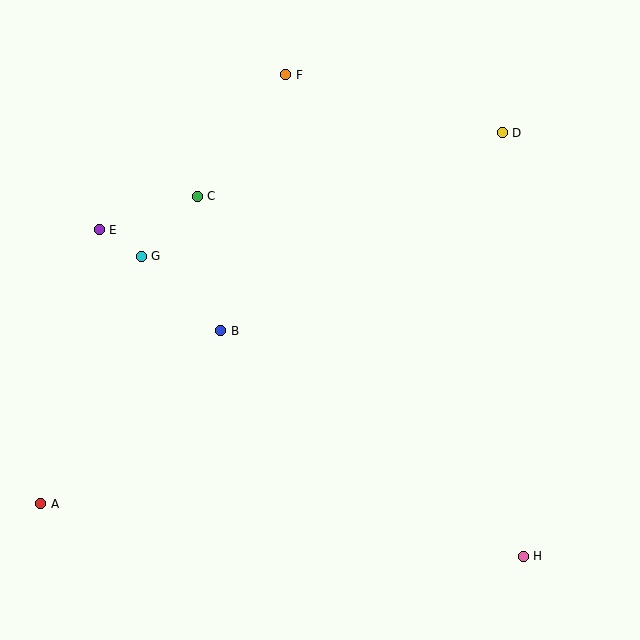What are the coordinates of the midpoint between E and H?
The midpoint between E and H is at (311, 393).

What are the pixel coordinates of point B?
Point B is at (221, 331).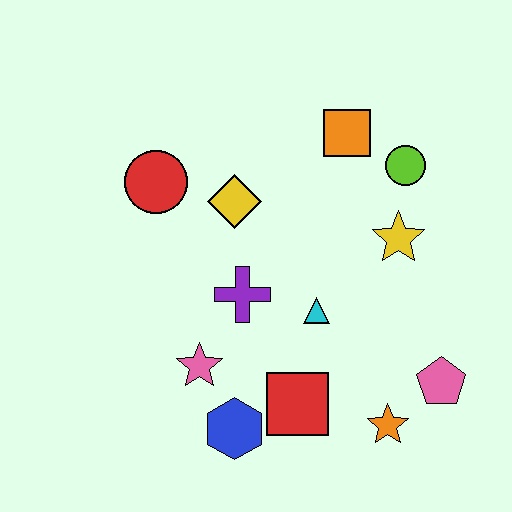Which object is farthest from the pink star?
The lime circle is farthest from the pink star.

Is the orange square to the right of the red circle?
Yes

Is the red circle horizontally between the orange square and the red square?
No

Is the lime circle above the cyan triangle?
Yes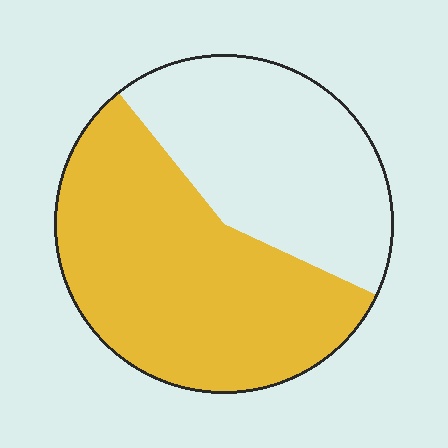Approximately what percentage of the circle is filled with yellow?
Approximately 55%.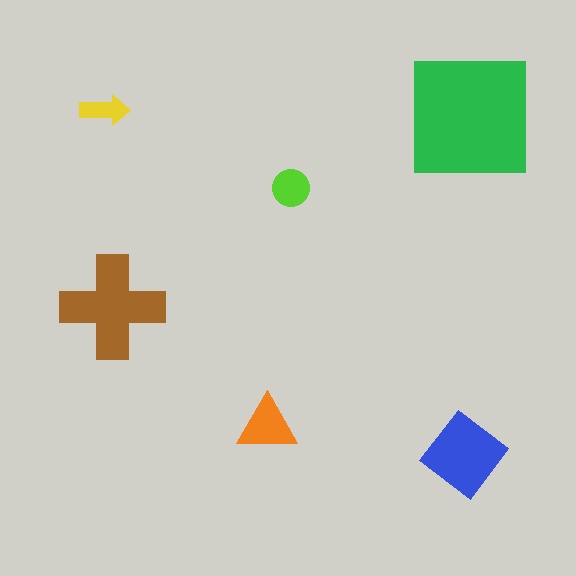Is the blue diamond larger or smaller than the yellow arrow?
Larger.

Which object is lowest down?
The blue diamond is bottommost.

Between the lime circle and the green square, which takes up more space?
The green square.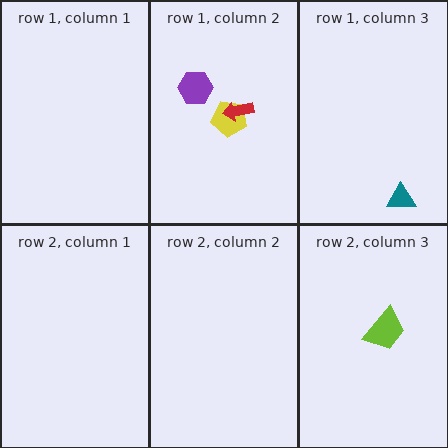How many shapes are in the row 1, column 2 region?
3.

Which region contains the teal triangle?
The row 1, column 3 region.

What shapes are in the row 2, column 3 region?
The lime trapezoid.